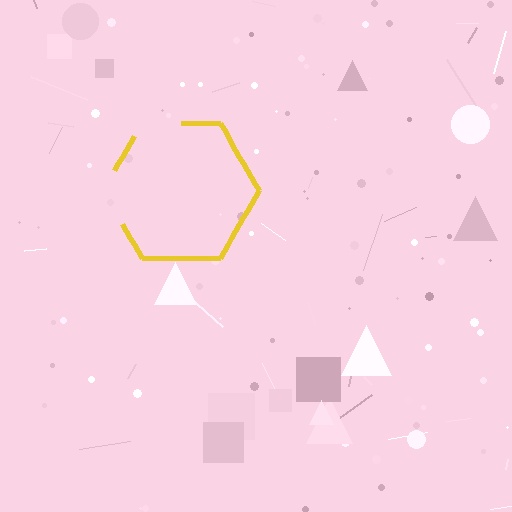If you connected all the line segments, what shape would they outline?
They would outline a hexagon.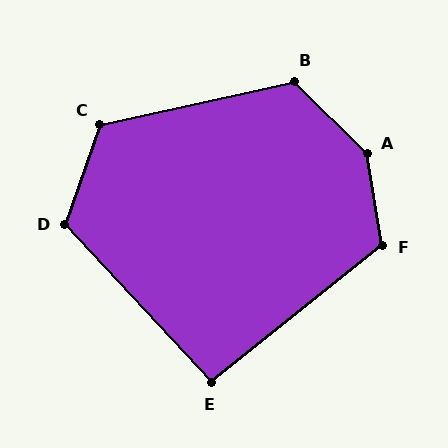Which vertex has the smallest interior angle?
E, at approximately 94 degrees.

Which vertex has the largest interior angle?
A, at approximately 144 degrees.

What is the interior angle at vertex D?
Approximately 118 degrees (obtuse).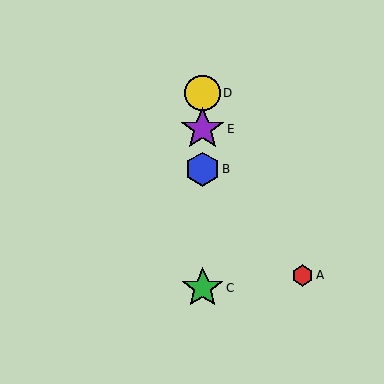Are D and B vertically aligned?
Yes, both are at x≈203.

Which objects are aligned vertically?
Objects B, C, D, E are aligned vertically.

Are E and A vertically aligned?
No, E is at x≈203 and A is at x≈302.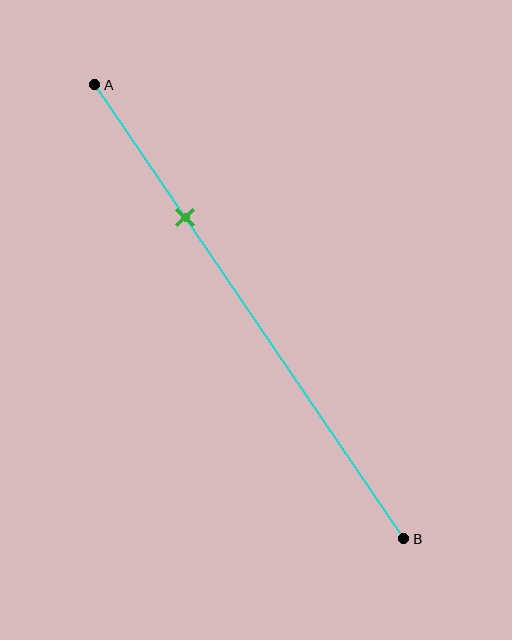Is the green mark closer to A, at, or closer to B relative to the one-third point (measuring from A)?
The green mark is closer to point A than the one-third point of segment AB.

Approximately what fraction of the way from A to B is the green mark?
The green mark is approximately 30% of the way from A to B.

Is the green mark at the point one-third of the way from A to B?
No, the mark is at about 30% from A, not at the 33% one-third point.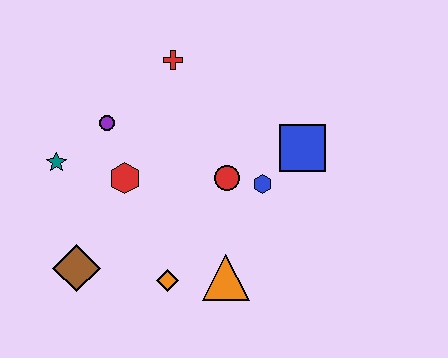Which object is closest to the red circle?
The blue hexagon is closest to the red circle.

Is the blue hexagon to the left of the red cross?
No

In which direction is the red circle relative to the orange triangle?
The red circle is above the orange triangle.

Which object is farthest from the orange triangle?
The red cross is farthest from the orange triangle.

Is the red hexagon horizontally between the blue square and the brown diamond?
Yes